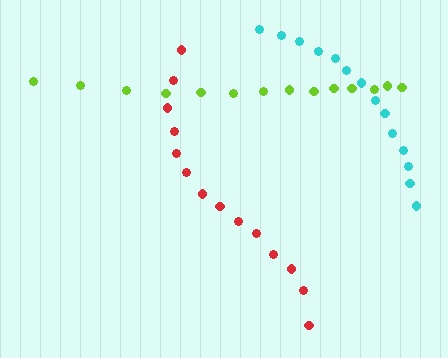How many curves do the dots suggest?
There are 3 distinct paths.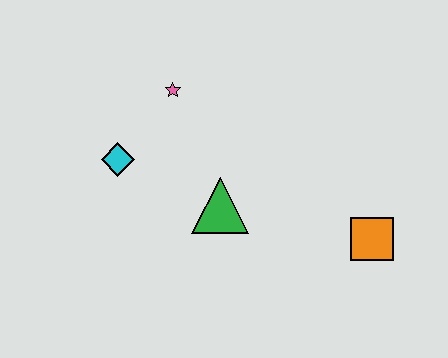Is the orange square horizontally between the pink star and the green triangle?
No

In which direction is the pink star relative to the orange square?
The pink star is to the left of the orange square.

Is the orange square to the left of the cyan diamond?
No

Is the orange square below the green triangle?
Yes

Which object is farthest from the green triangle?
The orange square is farthest from the green triangle.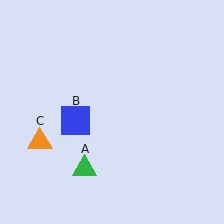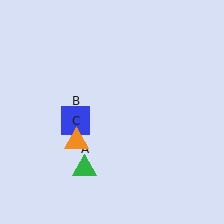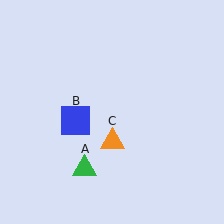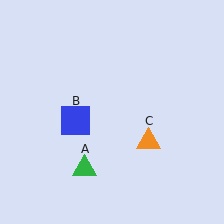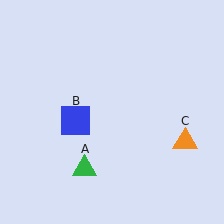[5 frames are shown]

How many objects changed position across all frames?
1 object changed position: orange triangle (object C).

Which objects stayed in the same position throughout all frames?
Green triangle (object A) and blue square (object B) remained stationary.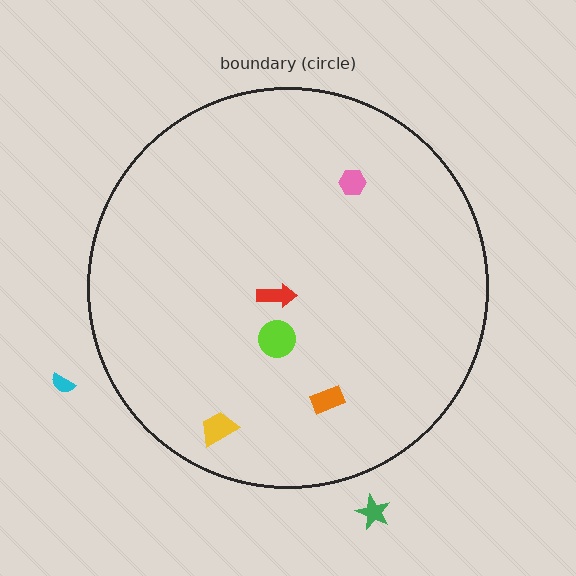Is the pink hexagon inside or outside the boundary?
Inside.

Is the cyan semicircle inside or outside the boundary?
Outside.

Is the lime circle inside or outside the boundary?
Inside.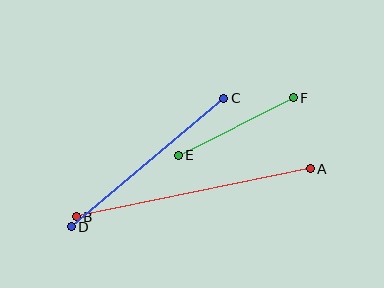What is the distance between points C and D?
The distance is approximately 200 pixels.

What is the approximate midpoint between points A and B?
The midpoint is at approximately (193, 193) pixels.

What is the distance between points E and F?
The distance is approximately 129 pixels.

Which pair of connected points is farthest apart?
Points A and B are farthest apart.